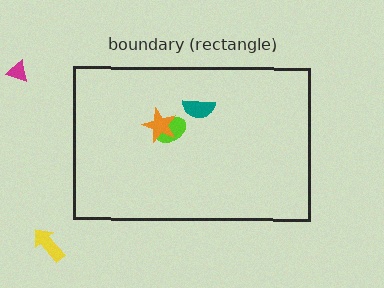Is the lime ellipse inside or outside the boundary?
Inside.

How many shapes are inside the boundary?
3 inside, 2 outside.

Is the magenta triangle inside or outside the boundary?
Outside.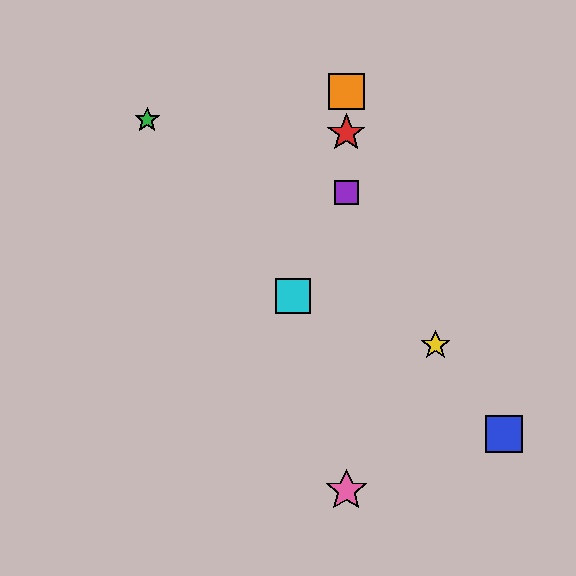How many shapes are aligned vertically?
4 shapes (the red star, the purple square, the orange square, the pink star) are aligned vertically.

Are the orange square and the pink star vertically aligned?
Yes, both are at x≈346.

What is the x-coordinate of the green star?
The green star is at x≈147.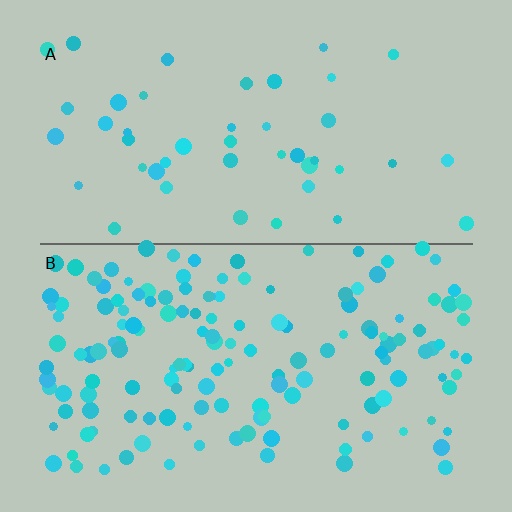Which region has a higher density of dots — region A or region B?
B (the bottom).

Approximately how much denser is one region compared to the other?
Approximately 3.2× — region B over region A.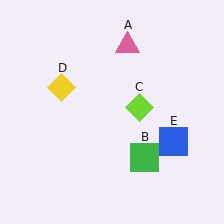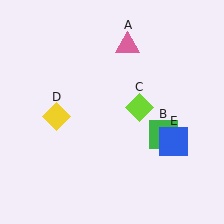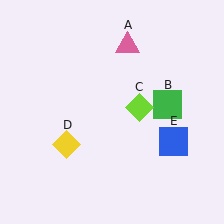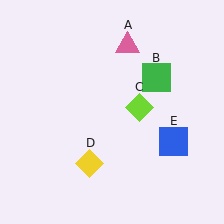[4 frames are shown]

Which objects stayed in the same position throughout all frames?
Pink triangle (object A) and lime diamond (object C) and blue square (object E) remained stationary.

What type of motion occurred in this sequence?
The green square (object B), yellow diamond (object D) rotated counterclockwise around the center of the scene.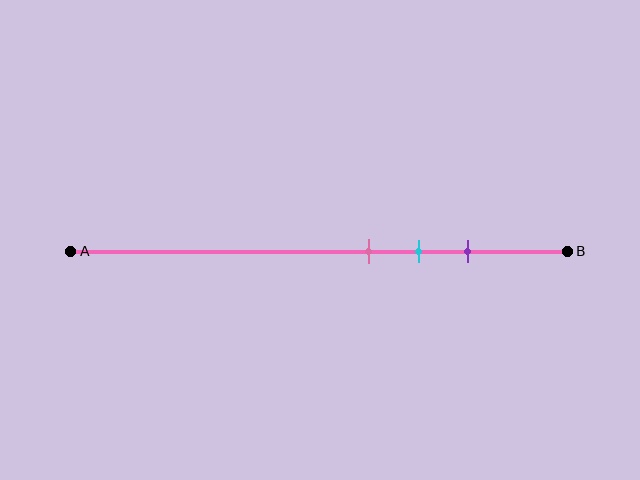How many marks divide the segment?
There are 3 marks dividing the segment.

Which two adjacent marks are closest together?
The pink and cyan marks are the closest adjacent pair.